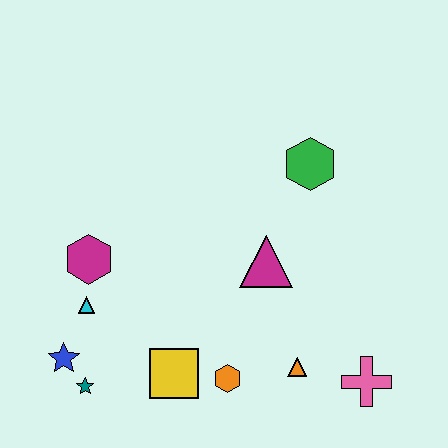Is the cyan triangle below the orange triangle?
No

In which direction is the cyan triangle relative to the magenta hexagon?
The cyan triangle is below the magenta hexagon.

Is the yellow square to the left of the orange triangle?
Yes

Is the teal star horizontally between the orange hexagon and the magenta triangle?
No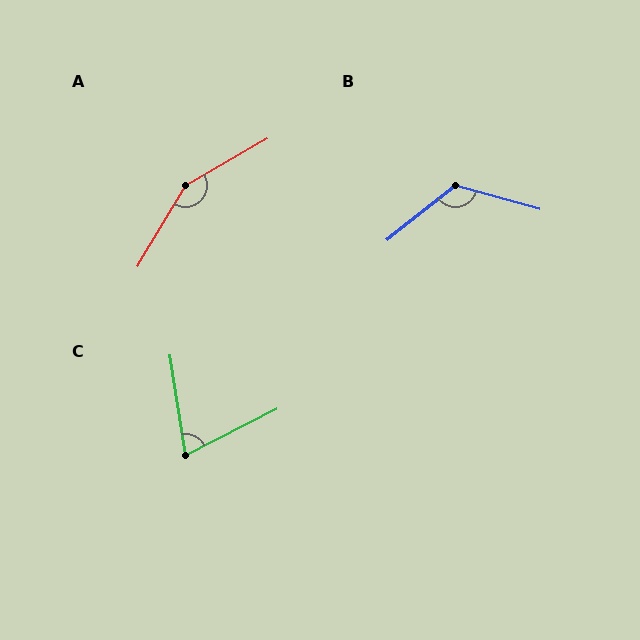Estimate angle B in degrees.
Approximately 126 degrees.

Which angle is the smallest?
C, at approximately 72 degrees.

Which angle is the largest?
A, at approximately 151 degrees.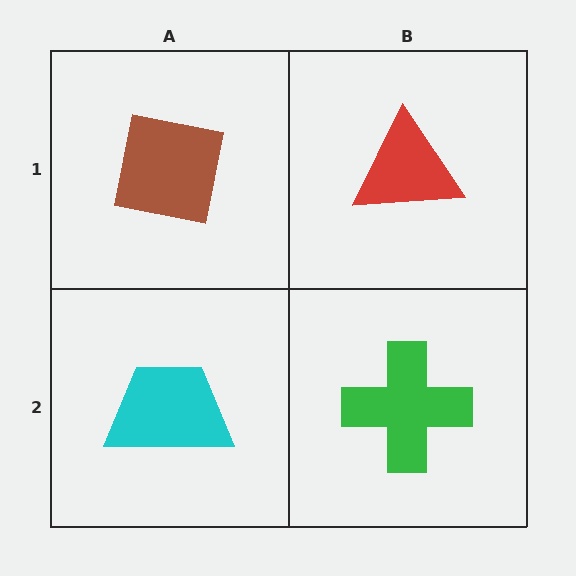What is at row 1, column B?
A red triangle.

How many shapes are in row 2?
2 shapes.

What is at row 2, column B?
A green cross.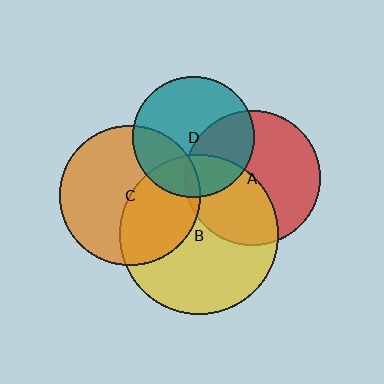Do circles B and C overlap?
Yes.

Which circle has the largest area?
Circle B (yellow).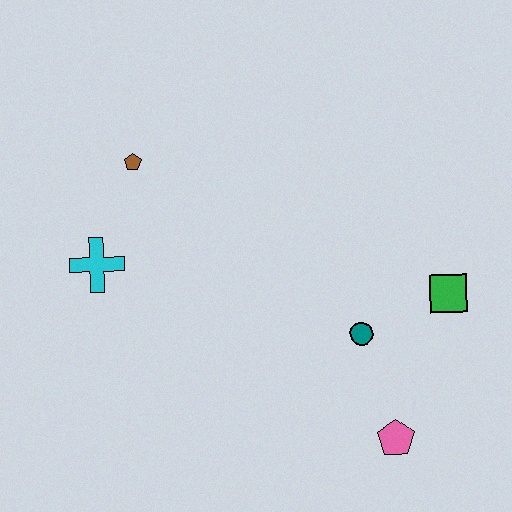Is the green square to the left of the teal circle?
No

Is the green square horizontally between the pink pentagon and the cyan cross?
No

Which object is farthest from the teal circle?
The brown pentagon is farthest from the teal circle.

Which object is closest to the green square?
The teal circle is closest to the green square.